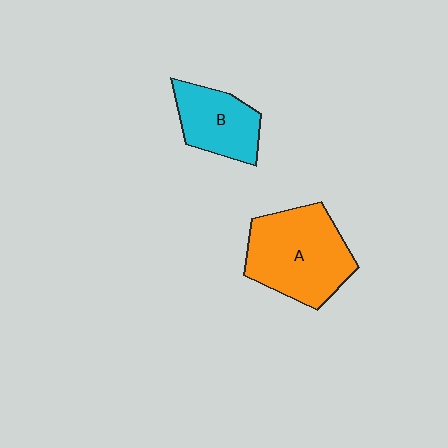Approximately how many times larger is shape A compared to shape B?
Approximately 1.6 times.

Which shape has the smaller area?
Shape B (cyan).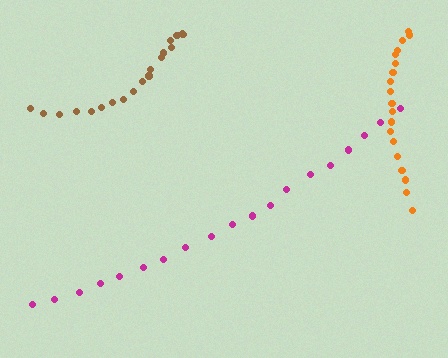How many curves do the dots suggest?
There are 3 distinct paths.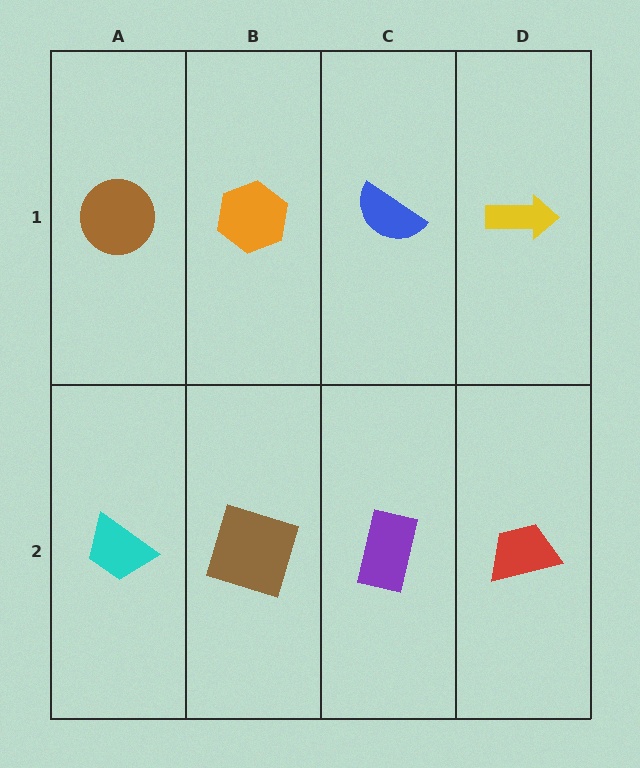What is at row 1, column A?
A brown circle.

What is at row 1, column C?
A blue semicircle.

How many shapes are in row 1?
4 shapes.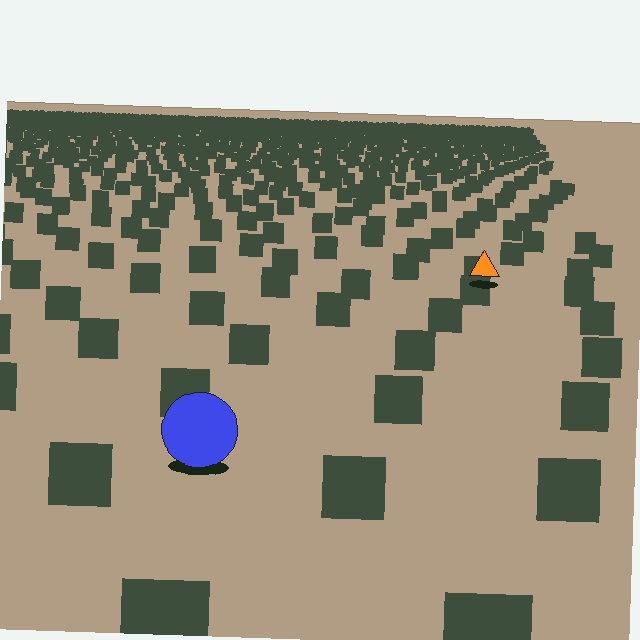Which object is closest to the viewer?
The blue circle is closest. The texture marks near it are larger and more spread out.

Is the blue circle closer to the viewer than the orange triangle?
Yes. The blue circle is closer — you can tell from the texture gradient: the ground texture is coarser near it.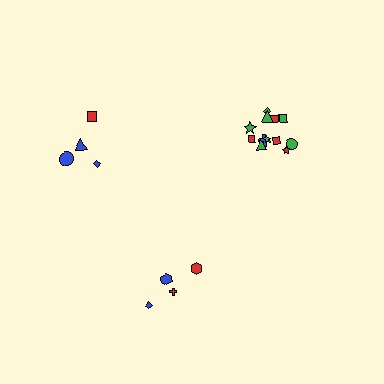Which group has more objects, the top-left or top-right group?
The top-right group.